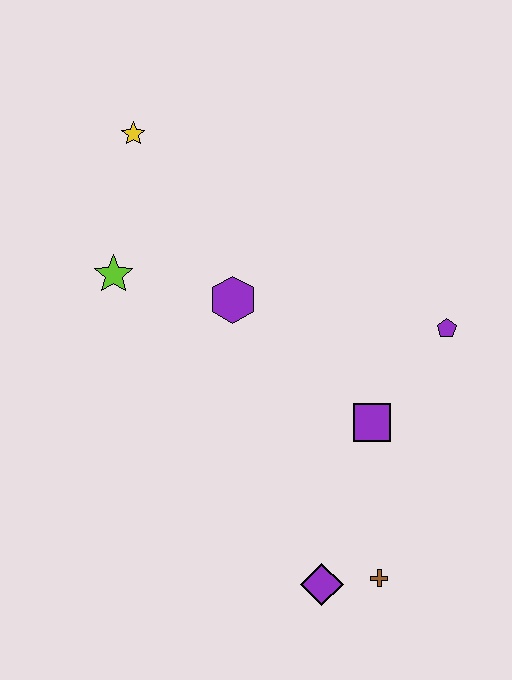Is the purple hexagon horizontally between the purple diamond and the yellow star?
Yes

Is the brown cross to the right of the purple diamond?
Yes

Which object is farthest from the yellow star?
The brown cross is farthest from the yellow star.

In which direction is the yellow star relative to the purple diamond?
The yellow star is above the purple diamond.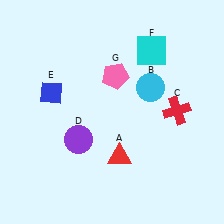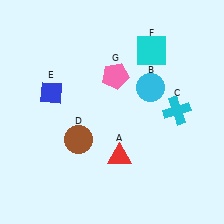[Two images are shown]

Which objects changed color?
C changed from red to cyan. D changed from purple to brown.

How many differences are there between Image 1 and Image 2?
There are 2 differences between the two images.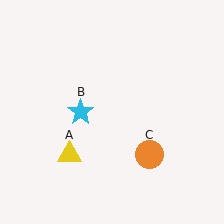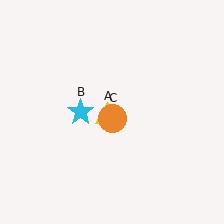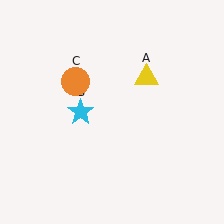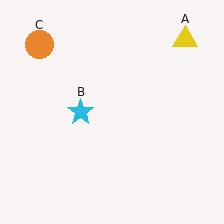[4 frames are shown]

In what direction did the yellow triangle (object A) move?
The yellow triangle (object A) moved up and to the right.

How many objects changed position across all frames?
2 objects changed position: yellow triangle (object A), orange circle (object C).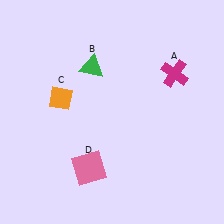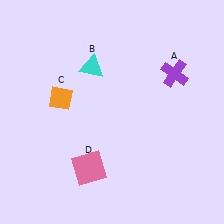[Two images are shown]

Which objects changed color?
A changed from magenta to purple. B changed from green to cyan.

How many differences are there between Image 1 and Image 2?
There are 2 differences between the two images.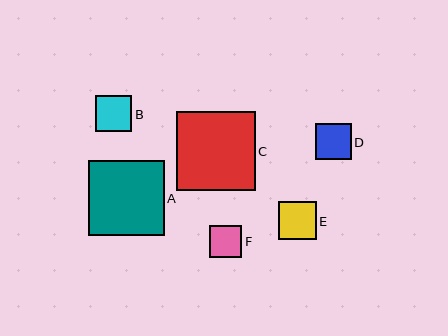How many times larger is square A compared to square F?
Square A is approximately 2.3 times the size of square F.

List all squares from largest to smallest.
From largest to smallest: C, A, E, B, D, F.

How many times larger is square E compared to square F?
Square E is approximately 1.2 times the size of square F.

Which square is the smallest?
Square F is the smallest with a size of approximately 32 pixels.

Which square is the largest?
Square C is the largest with a size of approximately 79 pixels.